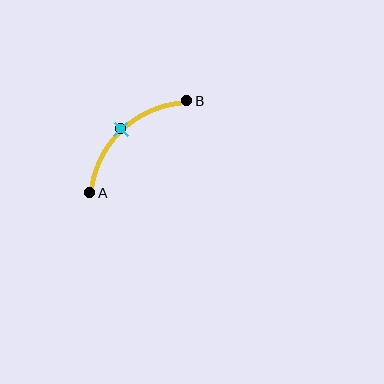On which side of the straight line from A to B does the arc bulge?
The arc bulges above and to the left of the straight line connecting A and B.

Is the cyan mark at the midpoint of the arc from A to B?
Yes. The cyan mark lies on the arc at equal arc-length from both A and B — it is the arc midpoint.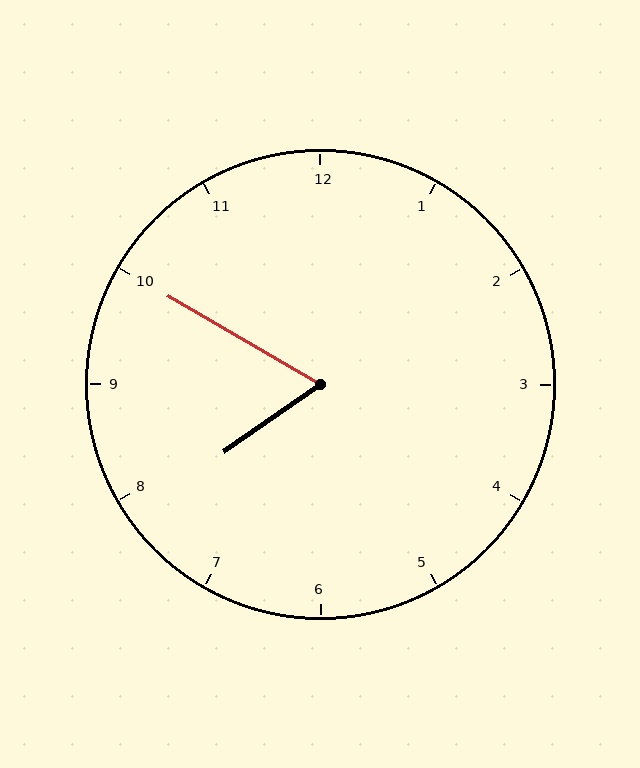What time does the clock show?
7:50.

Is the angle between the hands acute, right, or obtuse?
It is acute.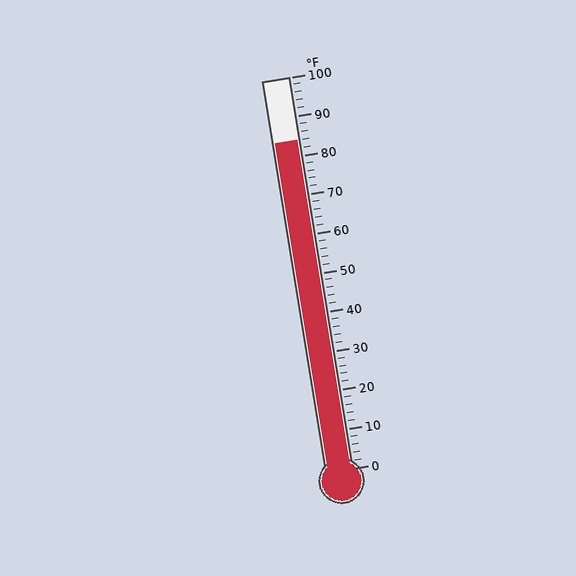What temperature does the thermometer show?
The thermometer shows approximately 84°F.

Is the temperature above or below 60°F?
The temperature is above 60°F.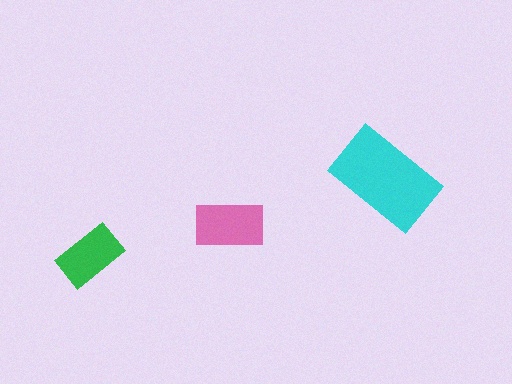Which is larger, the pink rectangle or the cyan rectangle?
The cyan one.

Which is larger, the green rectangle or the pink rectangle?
The pink one.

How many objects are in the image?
There are 3 objects in the image.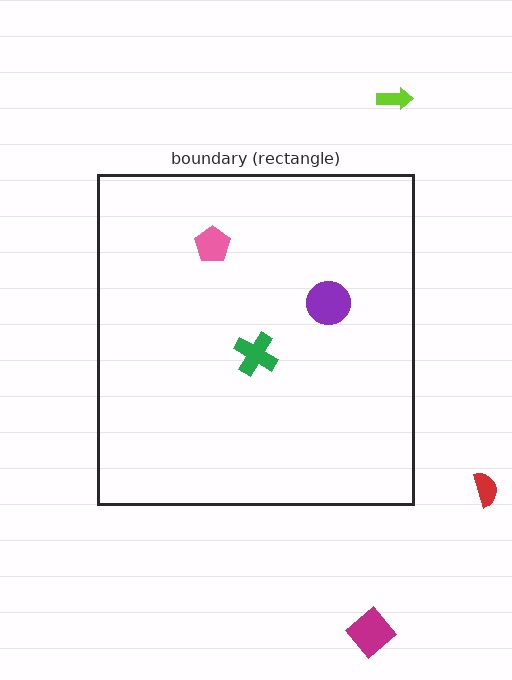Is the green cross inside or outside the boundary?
Inside.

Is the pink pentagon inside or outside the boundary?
Inside.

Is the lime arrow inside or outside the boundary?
Outside.